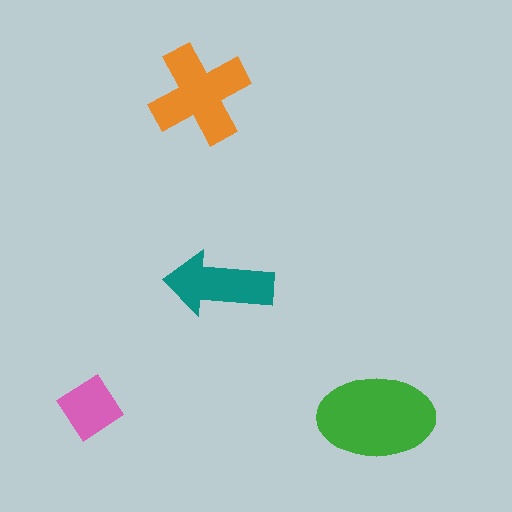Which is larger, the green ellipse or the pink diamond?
The green ellipse.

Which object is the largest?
The green ellipse.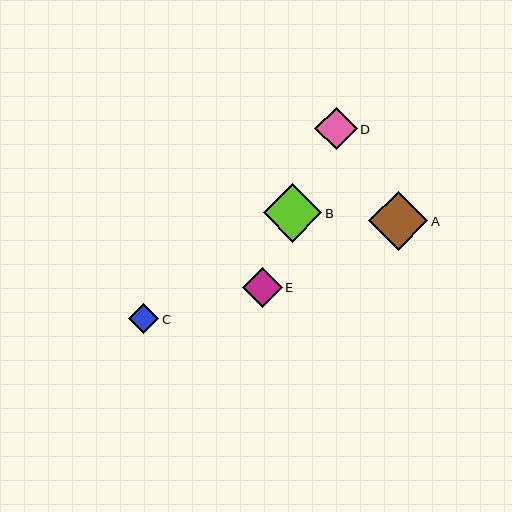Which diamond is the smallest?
Diamond C is the smallest with a size of approximately 30 pixels.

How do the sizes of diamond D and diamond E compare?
Diamond D and diamond E are approximately the same size.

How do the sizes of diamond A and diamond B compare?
Diamond A and diamond B are approximately the same size.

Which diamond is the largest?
Diamond A is the largest with a size of approximately 59 pixels.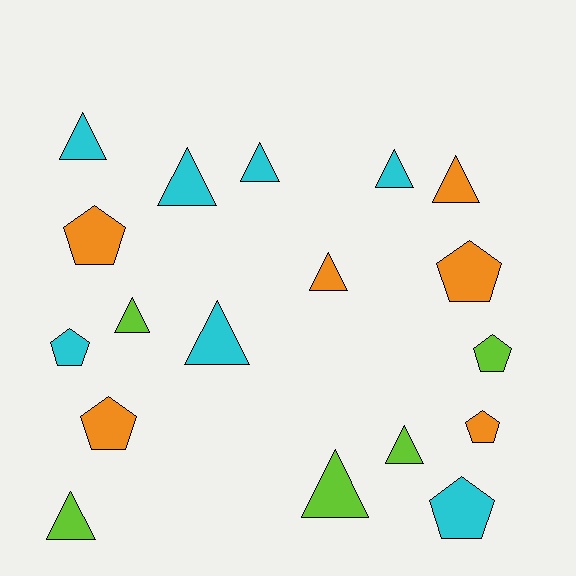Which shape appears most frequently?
Triangle, with 11 objects.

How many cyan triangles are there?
There are 5 cyan triangles.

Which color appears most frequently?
Cyan, with 7 objects.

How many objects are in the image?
There are 18 objects.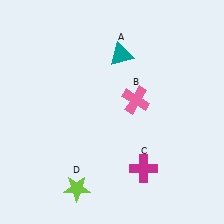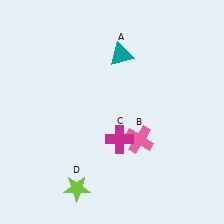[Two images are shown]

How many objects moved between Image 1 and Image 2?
2 objects moved between the two images.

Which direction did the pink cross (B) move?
The pink cross (B) moved down.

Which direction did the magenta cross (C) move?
The magenta cross (C) moved up.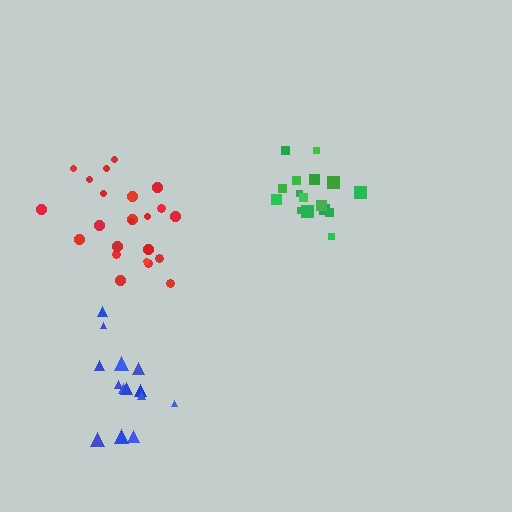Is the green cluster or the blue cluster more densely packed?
Green.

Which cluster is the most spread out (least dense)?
Blue.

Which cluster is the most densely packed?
Green.